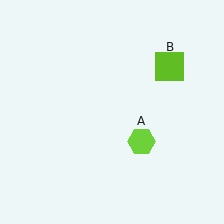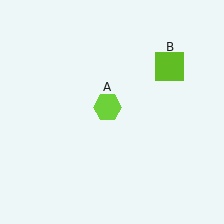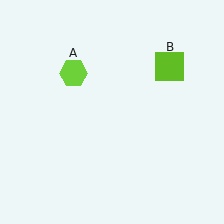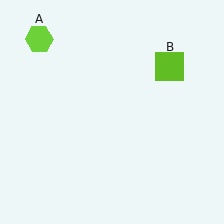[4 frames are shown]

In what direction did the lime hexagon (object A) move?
The lime hexagon (object A) moved up and to the left.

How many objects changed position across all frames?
1 object changed position: lime hexagon (object A).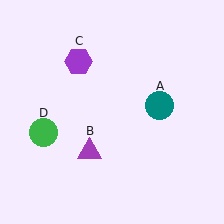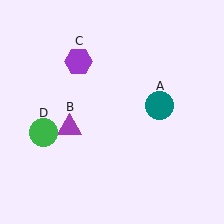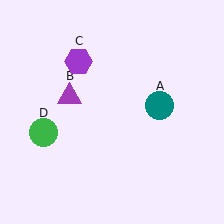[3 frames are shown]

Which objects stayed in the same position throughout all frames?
Teal circle (object A) and purple hexagon (object C) and green circle (object D) remained stationary.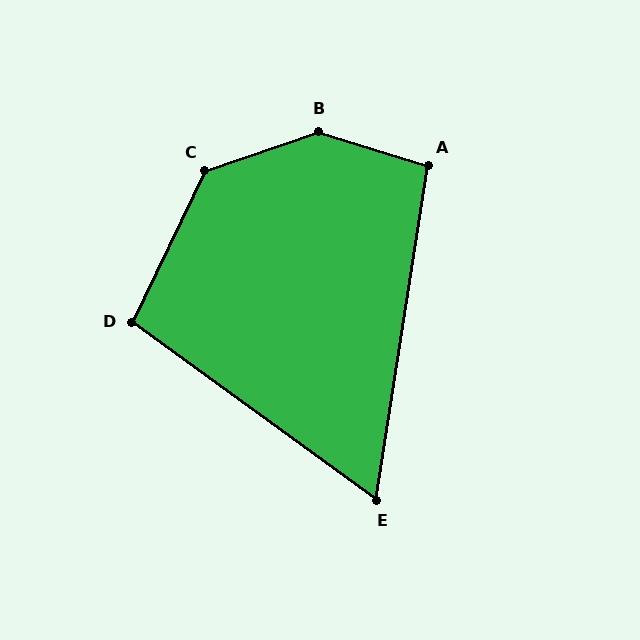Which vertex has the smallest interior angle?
E, at approximately 63 degrees.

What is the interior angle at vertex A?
Approximately 99 degrees (obtuse).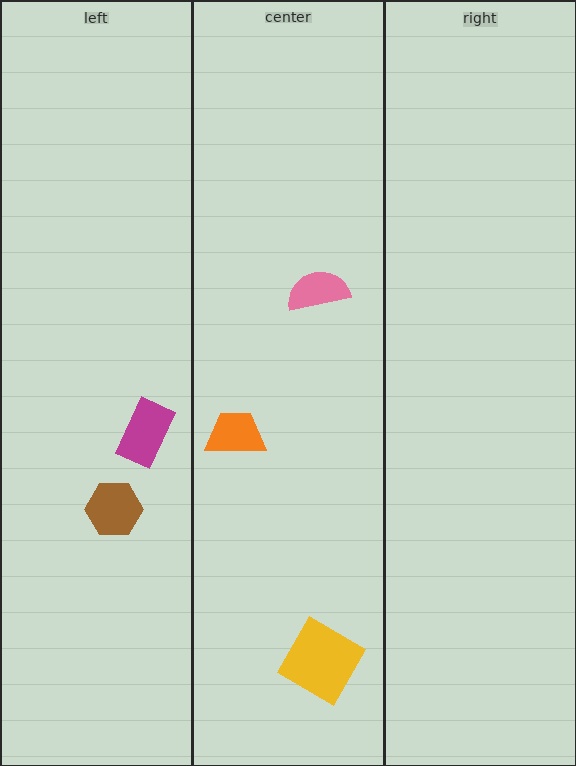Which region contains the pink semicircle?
The center region.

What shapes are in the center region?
The pink semicircle, the orange trapezoid, the yellow diamond.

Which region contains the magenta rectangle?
The left region.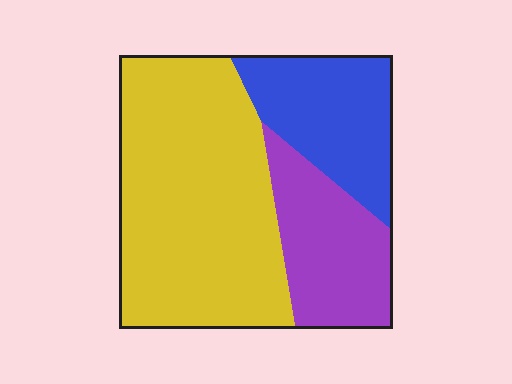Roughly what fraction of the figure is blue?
Blue covers around 25% of the figure.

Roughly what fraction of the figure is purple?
Purple takes up about one fifth (1/5) of the figure.